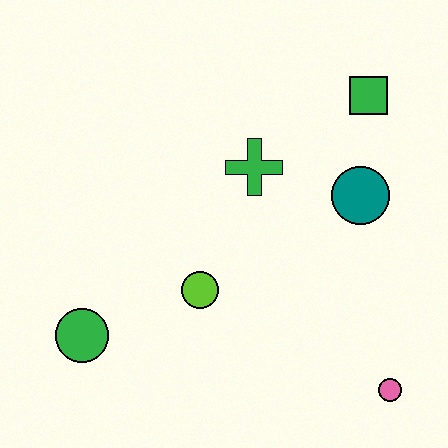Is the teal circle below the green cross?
Yes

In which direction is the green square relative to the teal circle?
The green square is above the teal circle.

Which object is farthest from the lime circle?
The green square is farthest from the lime circle.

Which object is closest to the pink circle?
The teal circle is closest to the pink circle.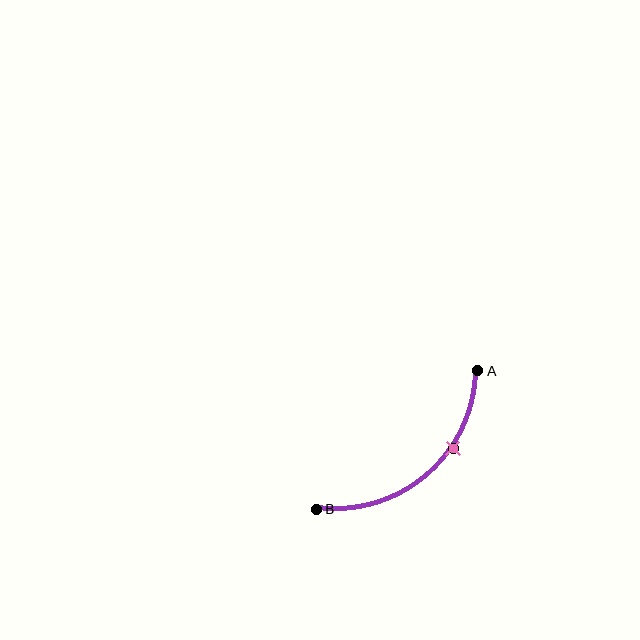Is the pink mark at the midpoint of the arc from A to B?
No. The pink mark lies on the arc but is closer to endpoint A. The arc midpoint would be at the point on the curve equidistant along the arc from both A and B.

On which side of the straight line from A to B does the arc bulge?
The arc bulges below and to the right of the straight line connecting A and B.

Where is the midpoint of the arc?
The arc midpoint is the point on the curve farthest from the straight line joining A and B. It sits below and to the right of that line.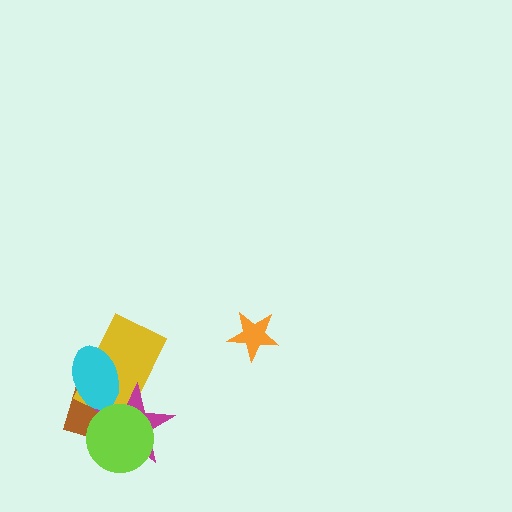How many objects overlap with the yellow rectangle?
4 objects overlap with the yellow rectangle.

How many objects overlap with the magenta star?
4 objects overlap with the magenta star.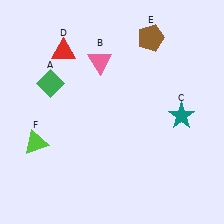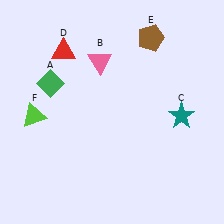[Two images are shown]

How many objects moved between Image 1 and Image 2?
1 object moved between the two images.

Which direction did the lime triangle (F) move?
The lime triangle (F) moved up.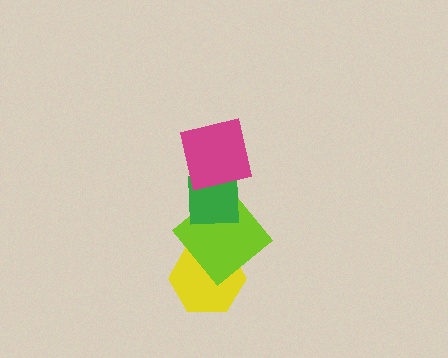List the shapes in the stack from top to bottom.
From top to bottom: the magenta square, the green square, the lime diamond, the yellow hexagon.